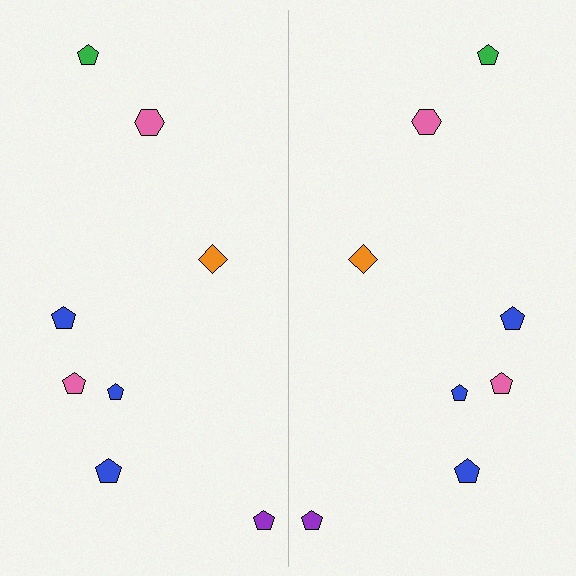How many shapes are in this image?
There are 16 shapes in this image.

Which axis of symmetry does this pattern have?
The pattern has a vertical axis of symmetry running through the center of the image.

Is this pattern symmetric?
Yes, this pattern has bilateral (reflection) symmetry.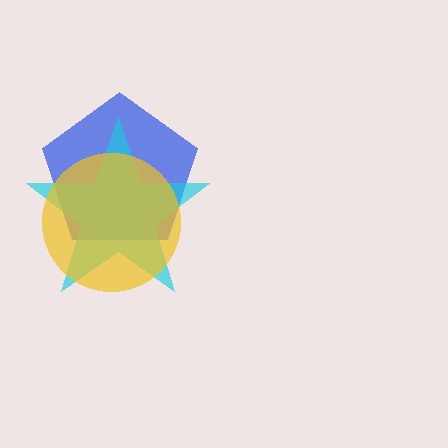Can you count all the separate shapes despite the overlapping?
Yes, there are 3 separate shapes.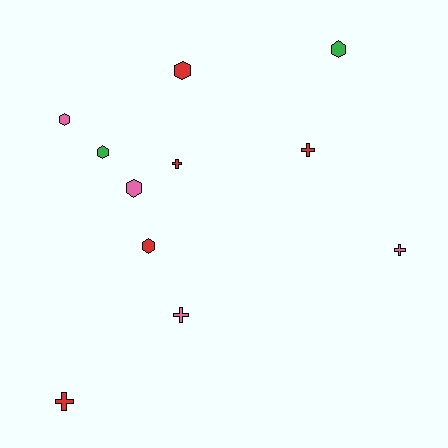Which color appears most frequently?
Red, with 5 objects.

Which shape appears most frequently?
Hexagon, with 6 objects.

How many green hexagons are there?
There are 2 green hexagons.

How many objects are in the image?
There are 11 objects.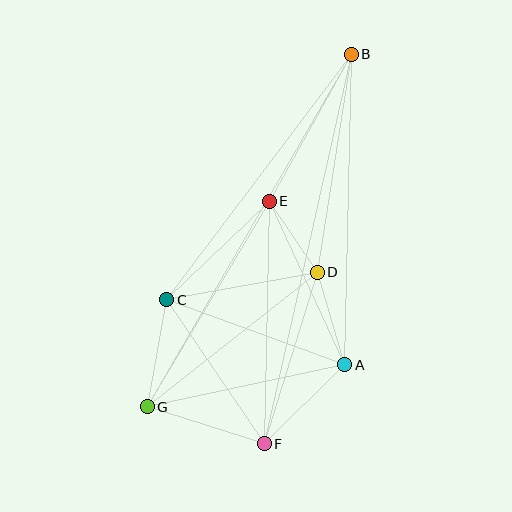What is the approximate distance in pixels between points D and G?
The distance between D and G is approximately 217 pixels.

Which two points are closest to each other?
Points D and E are closest to each other.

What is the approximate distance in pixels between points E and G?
The distance between E and G is approximately 239 pixels.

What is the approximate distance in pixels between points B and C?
The distance between B and C is approximately 308 pixels.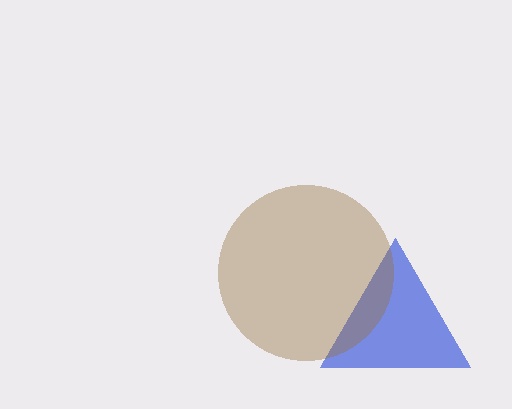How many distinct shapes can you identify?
There are 2 distinct shapes: a blue triangle, a brown circle.